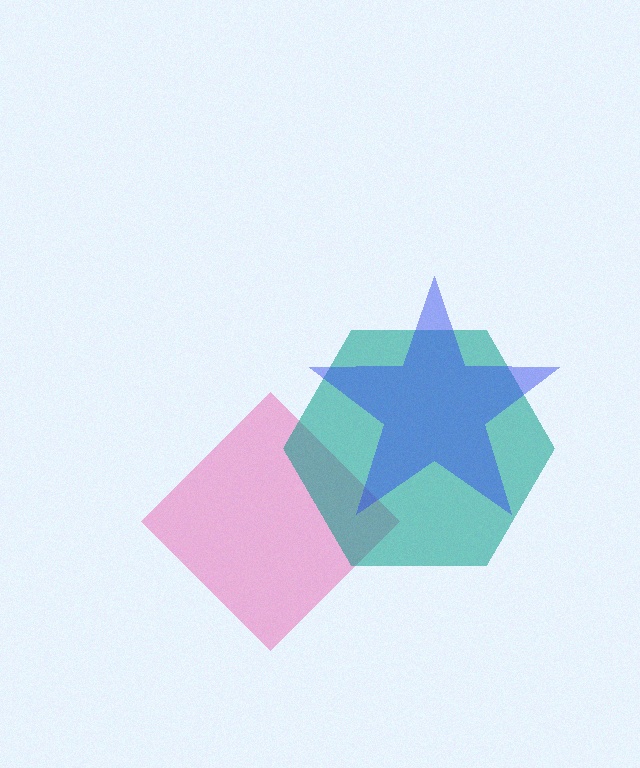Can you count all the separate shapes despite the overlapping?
Yes, there are 3 separate shapes.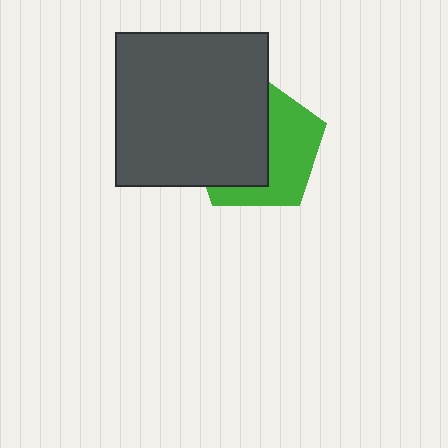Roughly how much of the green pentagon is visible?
About half of it is visible (roughly 45%).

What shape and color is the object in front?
The object in front is a dark gray square.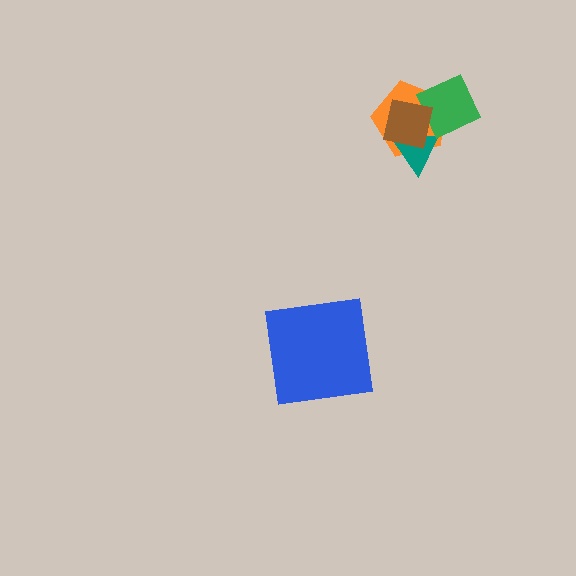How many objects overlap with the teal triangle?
3 objects overlap with the teal triangle.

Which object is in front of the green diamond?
The brown square is in front of the green diamond.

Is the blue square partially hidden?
No, no other shape covers it.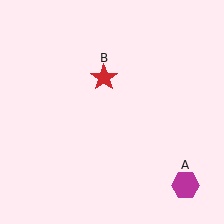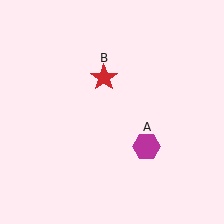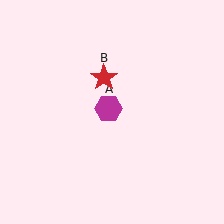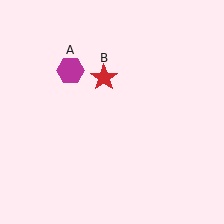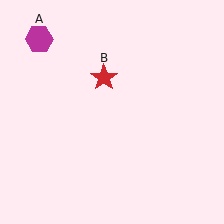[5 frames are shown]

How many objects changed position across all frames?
1 object changed position: magenta hexagon (object A).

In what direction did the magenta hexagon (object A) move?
The magenta hexagon (object A) moved up and to the left.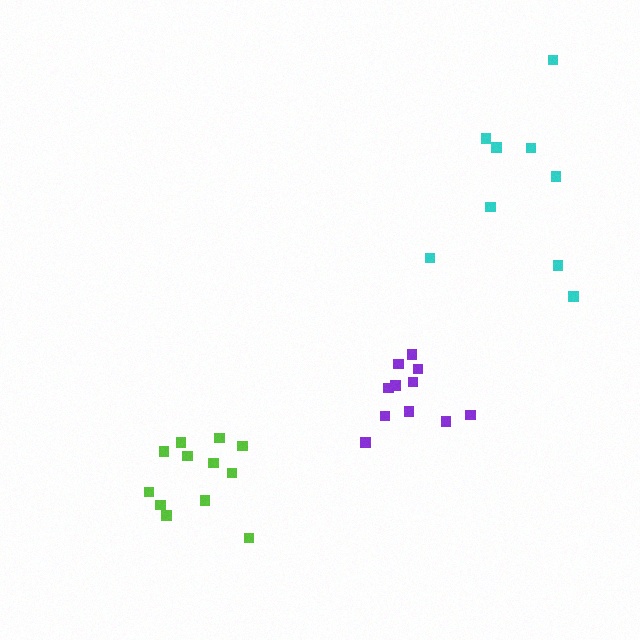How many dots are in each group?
Group 1: 9 dots, Group 2: 11 dots, Group 3: 12 dots (32 total).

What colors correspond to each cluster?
The clusters are colored: cyan, purple, lime.